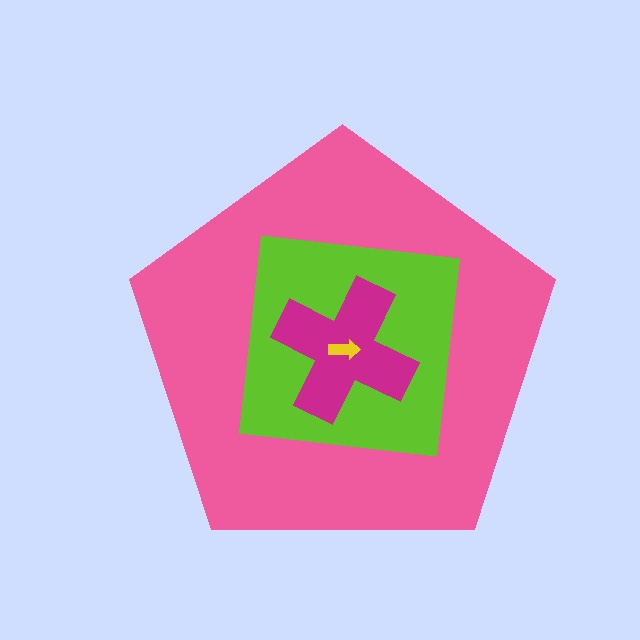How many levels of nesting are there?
4.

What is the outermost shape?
The pink pentagon.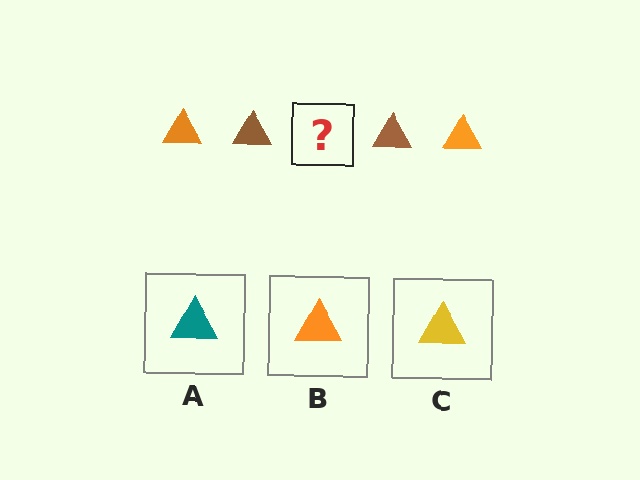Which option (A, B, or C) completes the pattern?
B.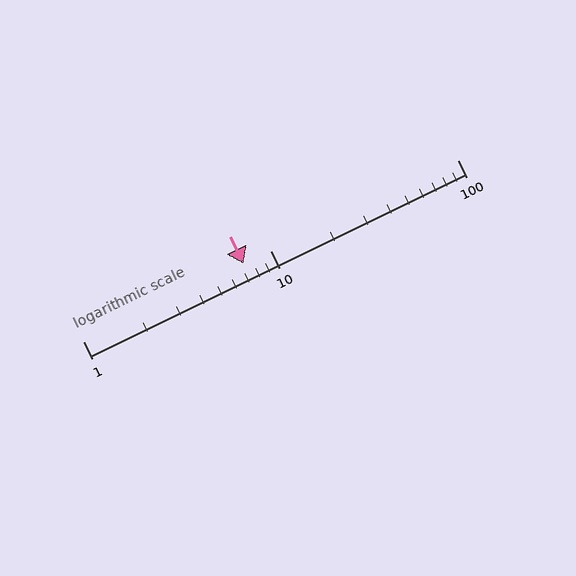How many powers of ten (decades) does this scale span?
The scale spans 2 decades, from 1 to 100.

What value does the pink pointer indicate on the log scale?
The pointer indicates approximately 7.2.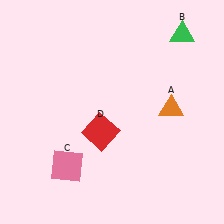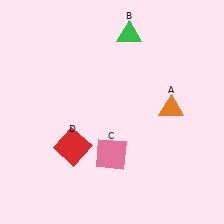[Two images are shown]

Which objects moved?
The objects that moved are: the green triangle (B), the pink square (C), the red square (D).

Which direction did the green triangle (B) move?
The green triangle (B) moved left.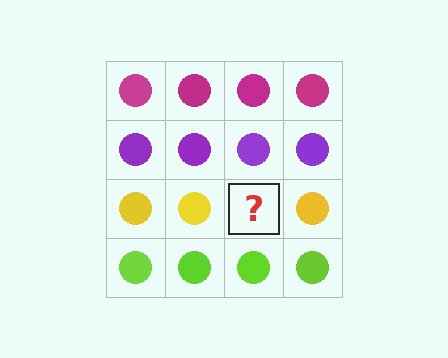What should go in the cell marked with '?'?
The missing cell should contain a yellow circle.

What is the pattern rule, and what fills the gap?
The rule is that each row has a consistent color. The gap should be filled with a yellow circle.